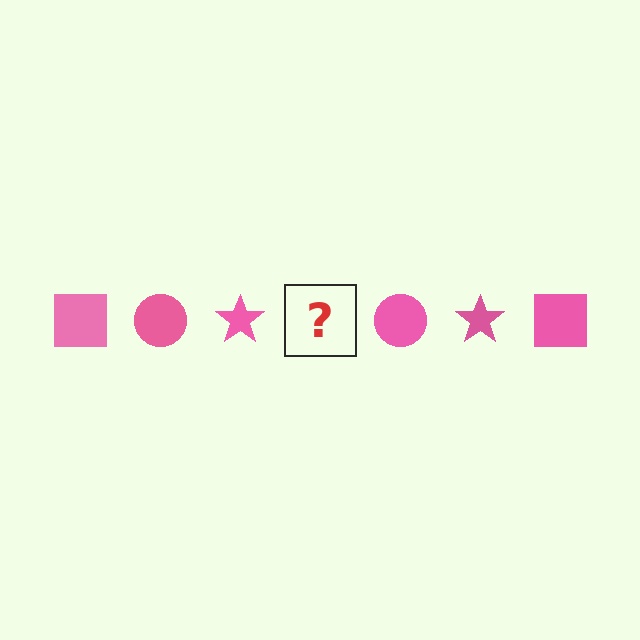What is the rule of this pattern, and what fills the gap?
The rule is that the pattern cycles through square, circle, star shapes in pink. The gap should be filled with a pink square.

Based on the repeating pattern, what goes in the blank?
The blank should be a pink square.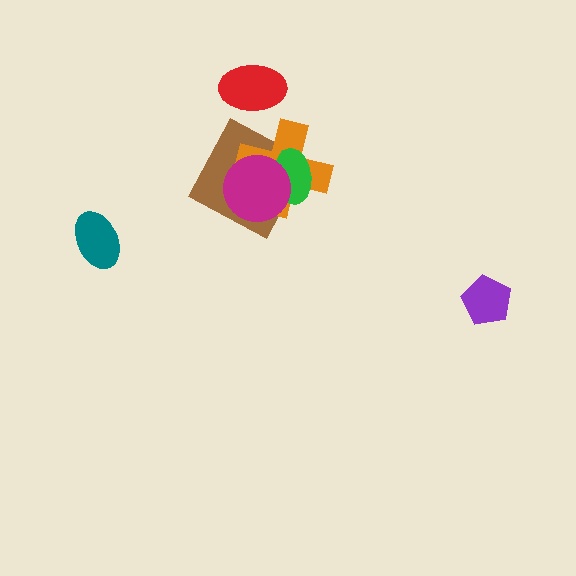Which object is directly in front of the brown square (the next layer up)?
The orange cross is directly in front of the brown square.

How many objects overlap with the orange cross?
3 objects overlap with the orange cross.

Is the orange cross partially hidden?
Yes, it is partially covered by another shape.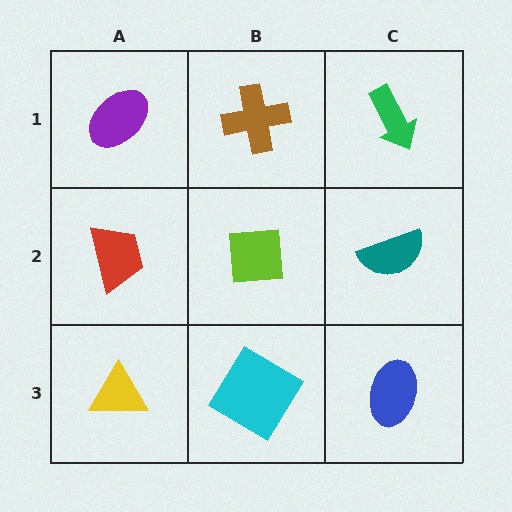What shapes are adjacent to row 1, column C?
A teal semicircle (row 2, column C), a brown cross (row 1, column B).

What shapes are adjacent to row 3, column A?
A red trapezoid (row 2, column A), a cyan diamond (row 3, column B).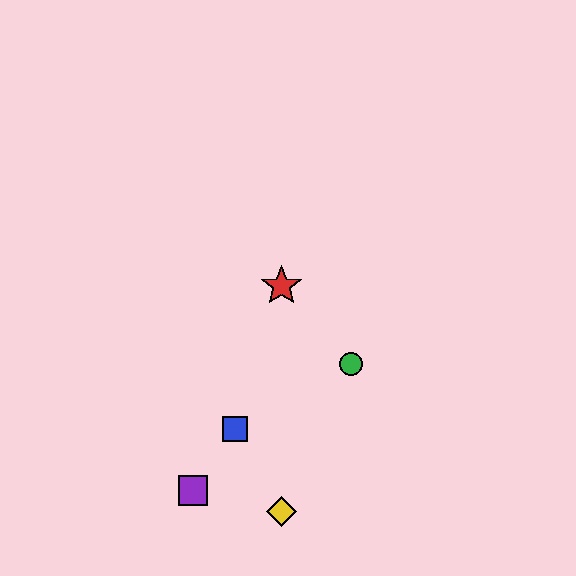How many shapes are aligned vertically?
2 shapes (the red star, the yellow diamond) are aligned vertically.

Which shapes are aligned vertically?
The red star, the yellow diamond are aligned vertically.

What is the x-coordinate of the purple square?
The purple square is at x≈193.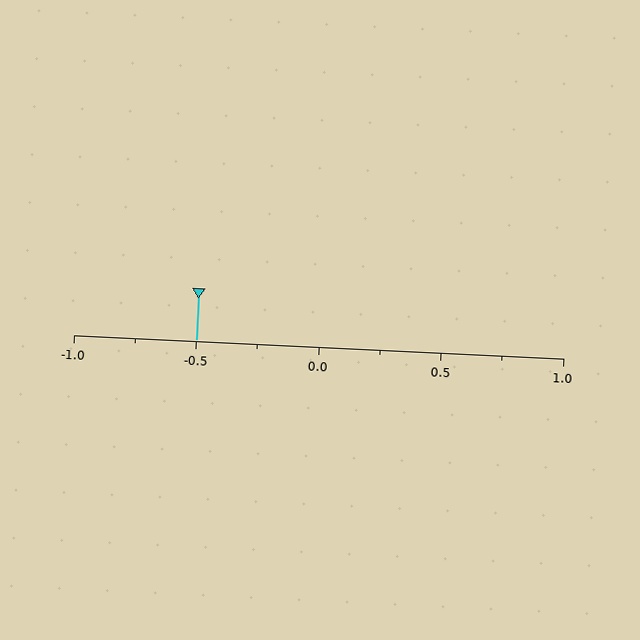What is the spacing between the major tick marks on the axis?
The major ticks are spaced 0.5 apart.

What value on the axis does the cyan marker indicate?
The marker indicates approximately -0.5.